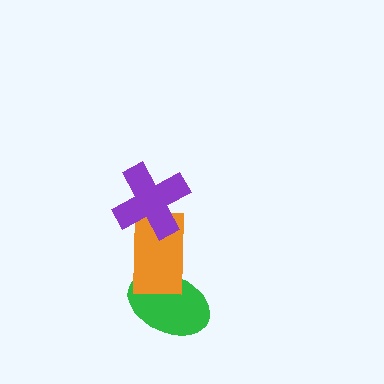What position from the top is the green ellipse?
The green ellipse is 3rd from the top.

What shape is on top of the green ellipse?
The orange rectangle is on top of the green ellipse.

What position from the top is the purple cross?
The purple cross is 1st from the top.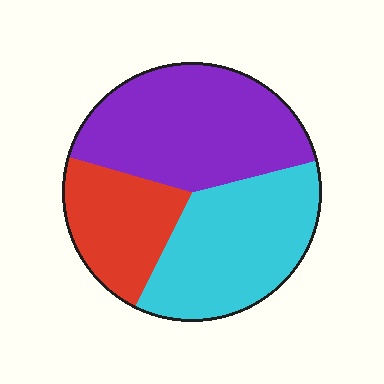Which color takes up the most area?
Purple, at roughly 40%.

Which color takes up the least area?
Red, at roughly 20%.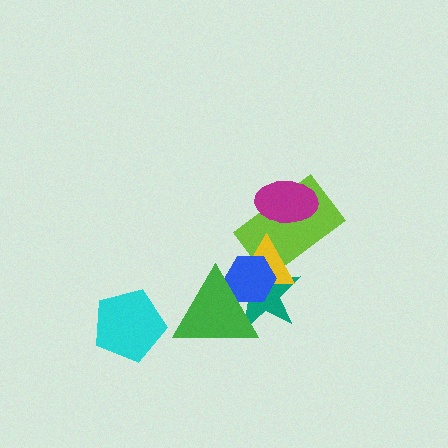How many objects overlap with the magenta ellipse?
1 object overlaps with the magenta ellipse.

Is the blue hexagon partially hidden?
Yes, it is partially covered by another shape.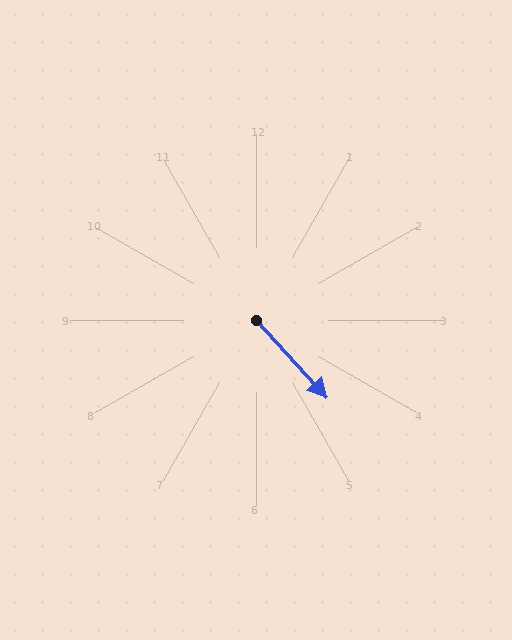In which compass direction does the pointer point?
Southeast.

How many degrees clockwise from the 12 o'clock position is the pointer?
Approximately 138 degrees.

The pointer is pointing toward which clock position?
Roughly 5 o'clock.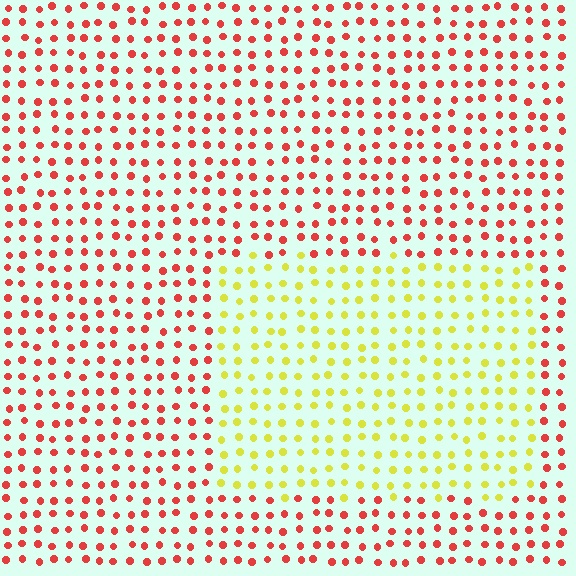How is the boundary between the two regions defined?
The boundary is defined purely by a slight shift in hue (about 65 degrees). Spacing, size, and orientation are identical on both sides.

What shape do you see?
I see a rectangle.